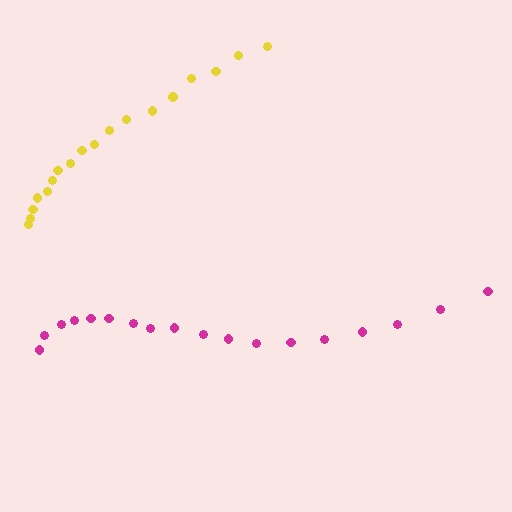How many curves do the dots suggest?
There are 2 distinct paths.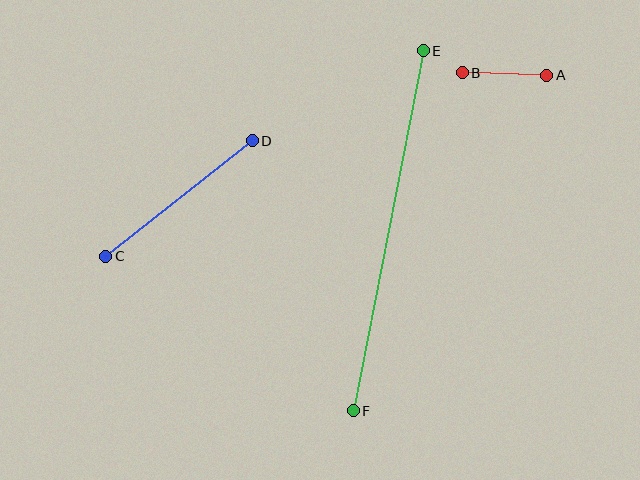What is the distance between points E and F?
The distance is approximately 367 pixels.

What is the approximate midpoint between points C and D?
The midpoint is at approximately (179, 199) pixels.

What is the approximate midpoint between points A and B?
The midpoint is at approximately (504, 74) pixels.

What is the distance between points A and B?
The distance is approximately 85 pixels.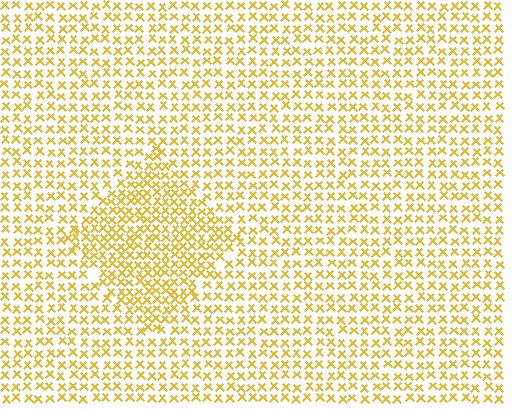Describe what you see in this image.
The image contains small yellow elements arranged at two different densities. A diamond-shaped region is visible where the elements are more densely packed than the surrounding area.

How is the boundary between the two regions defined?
The boundary is defined by a change in element density (approximately 1.6x ratio). All elements are the same color, size, and shape.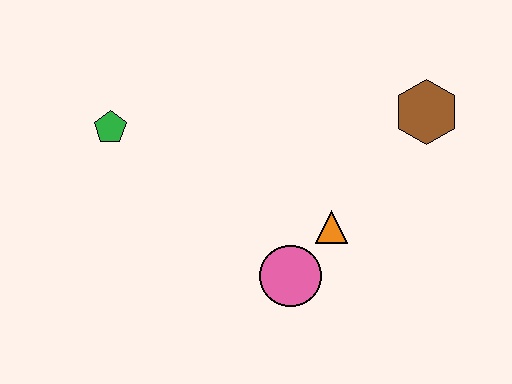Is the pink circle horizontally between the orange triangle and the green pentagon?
Yes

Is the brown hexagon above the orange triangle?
Yes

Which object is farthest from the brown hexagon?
The green pentagon is farthest from the brown hexagon.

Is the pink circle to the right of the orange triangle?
No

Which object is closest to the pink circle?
The orange triangle is closest to the pink circle.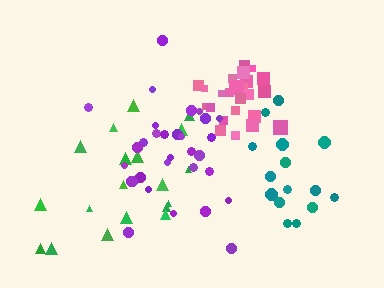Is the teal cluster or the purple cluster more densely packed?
Teal.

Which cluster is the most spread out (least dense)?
Green.